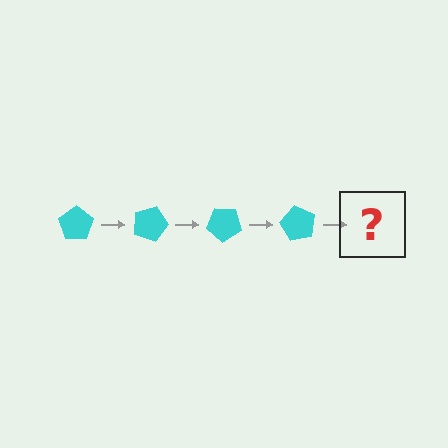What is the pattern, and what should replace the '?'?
The pattern is that the pentagon rotates 20 degrees each step. The '?' should be a cyan pentagon rotated 80 degrees.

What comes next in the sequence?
The next element should be a cyan pentagon rotated 80 degrees.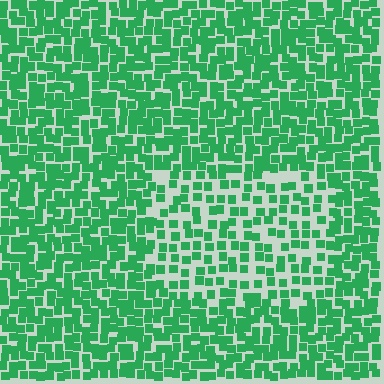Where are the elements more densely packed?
The elements are more densely packed outside the rectangle boundary.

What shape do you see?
I see a rectangle.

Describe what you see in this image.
The image contains small green elements arranged at two different densities. A rectangle-shaped region is visible where the elements are less densely packed than the surrounding area.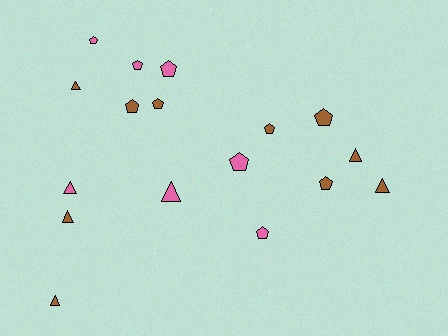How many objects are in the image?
There are 17 objects.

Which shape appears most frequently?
Pentagon, with 10 objects.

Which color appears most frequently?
Brown, with 10 objects.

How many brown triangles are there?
There are 5 brown triangles.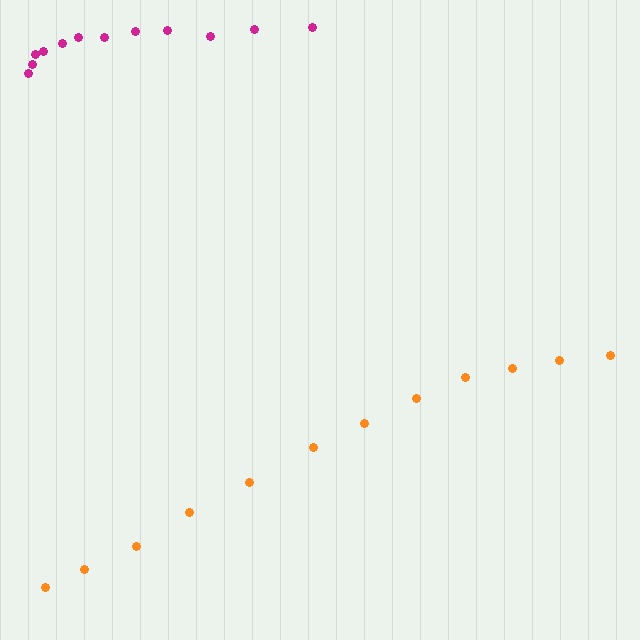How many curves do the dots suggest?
There are 2 distinct paths.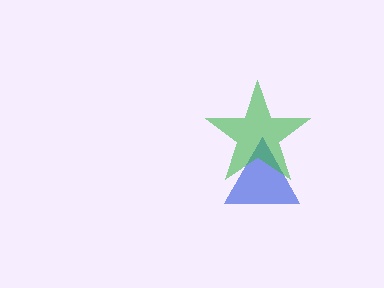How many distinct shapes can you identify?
There are 2 distinct shapes: a blue triangle, a green star.